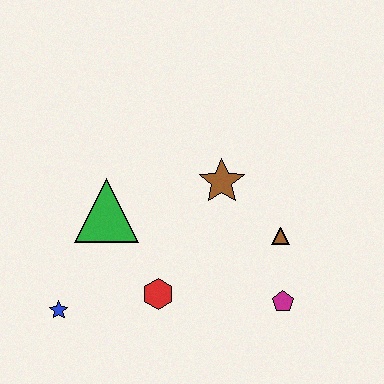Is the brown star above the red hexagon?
Yes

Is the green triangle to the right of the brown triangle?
No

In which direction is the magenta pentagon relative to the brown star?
The magenta pentagon is below the brown star.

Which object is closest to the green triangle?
The red hexagon is closest to the green triangle.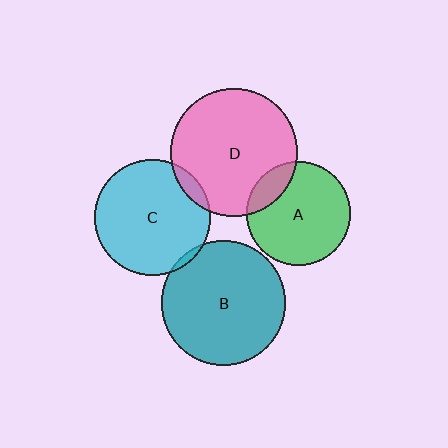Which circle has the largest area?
Circle D (pink).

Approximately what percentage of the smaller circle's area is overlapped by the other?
Approximately 5%.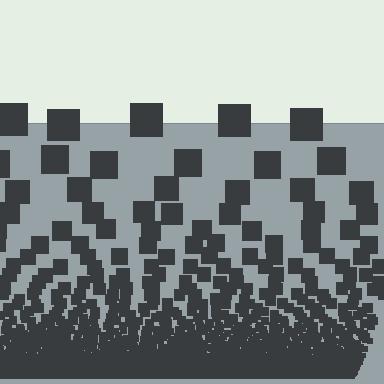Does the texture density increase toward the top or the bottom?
Density increases toward the bottom.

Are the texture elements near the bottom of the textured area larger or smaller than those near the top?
Smaller. The gradient is inverted — elements near the bottom are smaller and denser.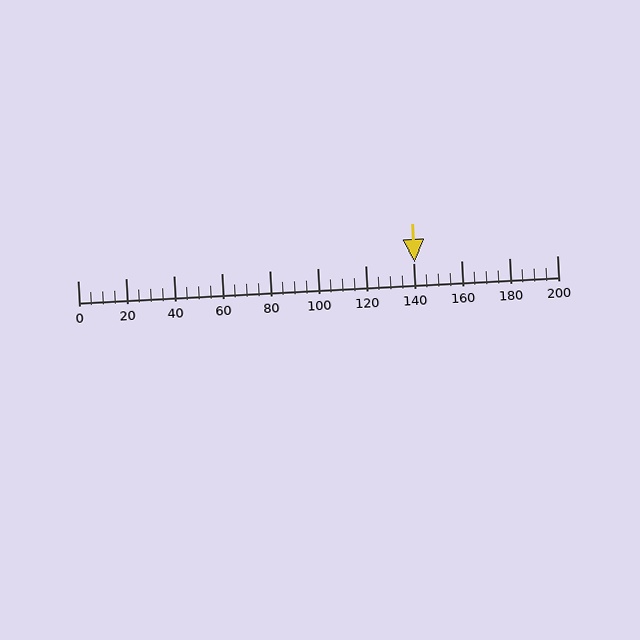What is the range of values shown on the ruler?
The ruler shows values from 0 to 200.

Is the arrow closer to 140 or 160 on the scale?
The arrow is closer to 140.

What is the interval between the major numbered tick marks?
The major tick marks are spaced 20 units apart.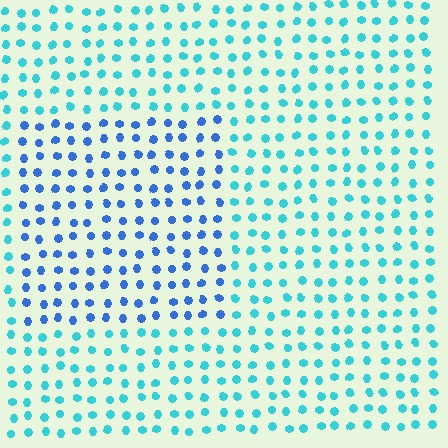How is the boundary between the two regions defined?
The boundary is defined purely by a slight shift in hue (about 36 degrees). Spacing, size, and orientation are identical on both sides.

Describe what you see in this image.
The image is filled with small cyan elements in a uniform arrangement. A rectangle-shaped region is visible where the elements are tinted to a slightly different hue, forming a subtle color boundary.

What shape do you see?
I see a rectangle.